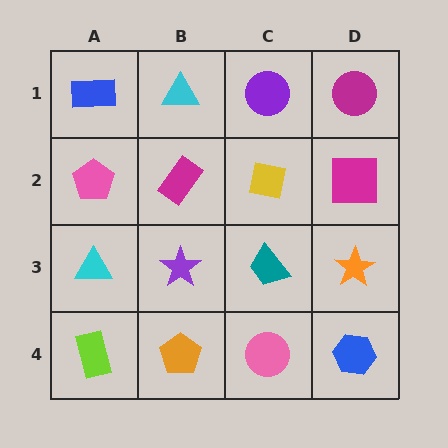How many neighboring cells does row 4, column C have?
3.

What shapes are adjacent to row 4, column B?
A purple star (row 3, column B), a lime rectangle (row 4, column A), a pink circle (row 4, column C).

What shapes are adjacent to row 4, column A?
A cyan triangle (row 3, column A), an orange pentagon (row 4, column B).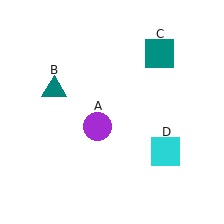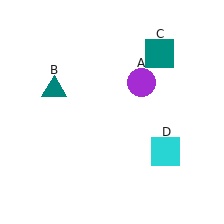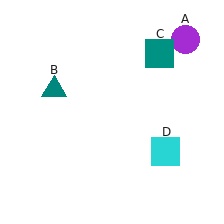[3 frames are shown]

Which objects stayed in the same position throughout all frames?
Teal triangle (object B) and teal square (object C) and cyan square (object D) remained stationary.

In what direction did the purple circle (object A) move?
The purple circle (object A) moved up and to the right.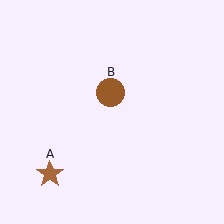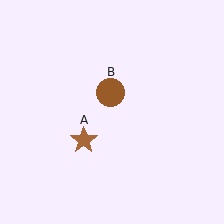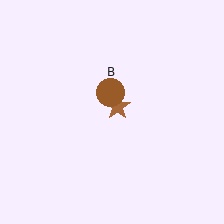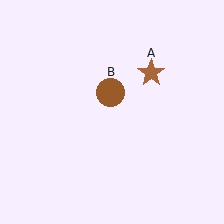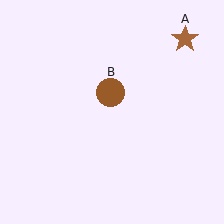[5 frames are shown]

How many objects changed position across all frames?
1 object changed position: brown star (object A).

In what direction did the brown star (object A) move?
The brown star (object A) moved up and to the right.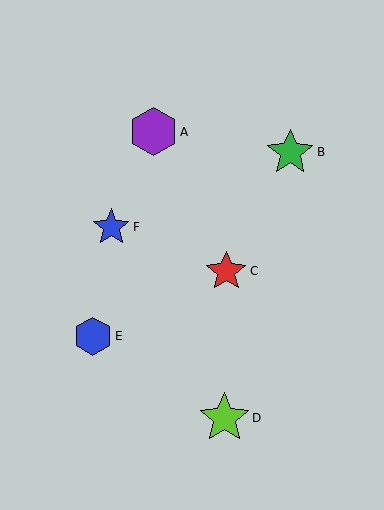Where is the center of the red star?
The center of the red star is at (226, 271).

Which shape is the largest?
The lime star (labeled D) is the largest.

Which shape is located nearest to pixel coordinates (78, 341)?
The blue hexagon (labeled E) at (93, 336) is nearest to that location.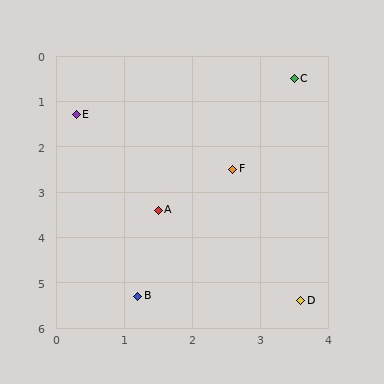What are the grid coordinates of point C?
Point C is at approximately (3.5, 0.5).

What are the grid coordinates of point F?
Point F is at approximately (2.6, 2.5).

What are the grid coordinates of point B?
Point B is at approximately (1.2, 5.3).